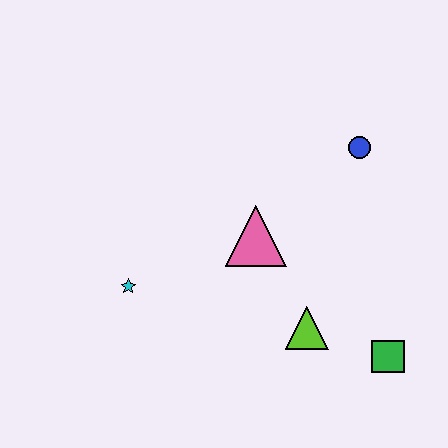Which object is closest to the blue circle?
The pink triangle is closest to the blue circle.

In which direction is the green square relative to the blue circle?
The green square is below the blue circle.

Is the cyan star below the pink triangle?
Yes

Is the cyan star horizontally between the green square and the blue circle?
No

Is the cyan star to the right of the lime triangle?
No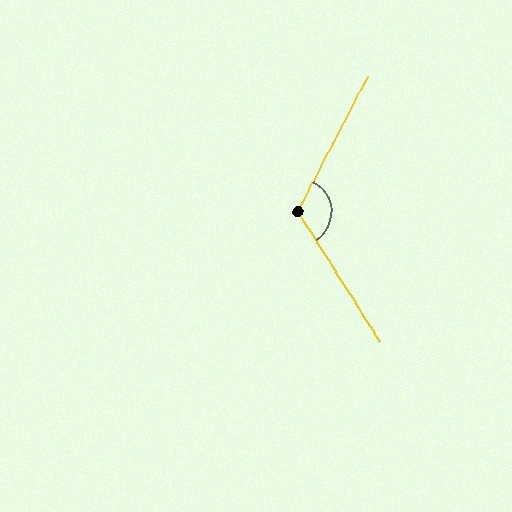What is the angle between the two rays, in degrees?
Approximately 120 degrees.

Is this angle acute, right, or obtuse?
It is obtuse.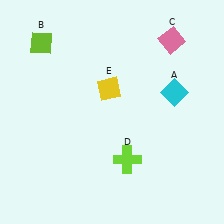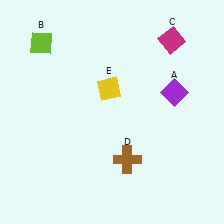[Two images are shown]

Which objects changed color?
A changed from cyan to purple. C changed from pink to magenta. D changed from lime to brown.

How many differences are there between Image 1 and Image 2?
There are 3 differences between the two images.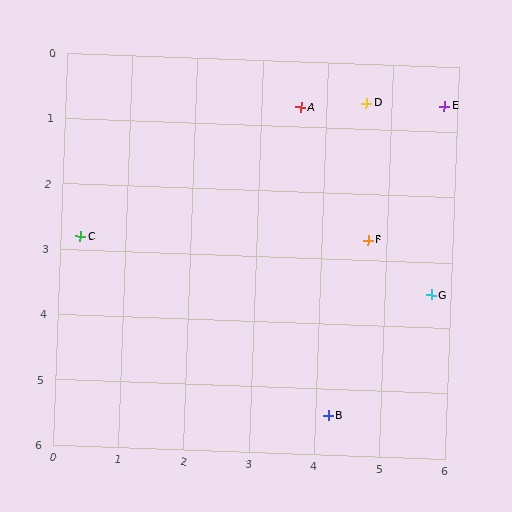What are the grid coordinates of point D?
Point D is at approximately (4.6, 0.6).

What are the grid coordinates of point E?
Point E is at approximately (5.8, 0.6).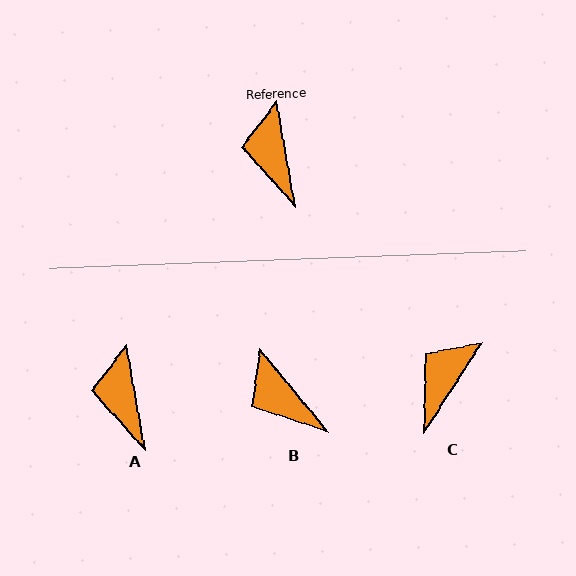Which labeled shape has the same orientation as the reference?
A.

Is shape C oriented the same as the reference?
No, it is off by about 43 degrees.